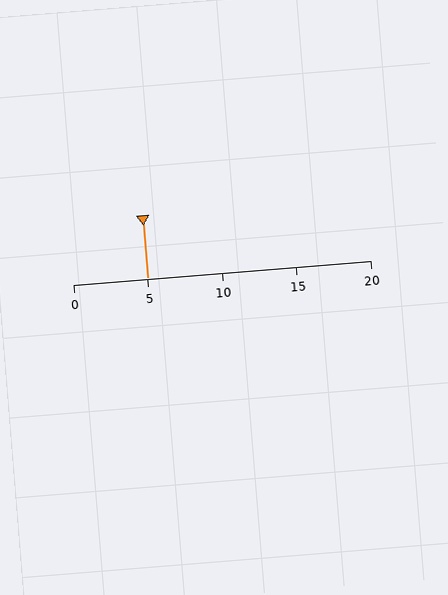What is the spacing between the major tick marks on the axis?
The major ticks are spaced 5 apart.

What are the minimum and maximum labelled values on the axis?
The axis runs from 0 to 20.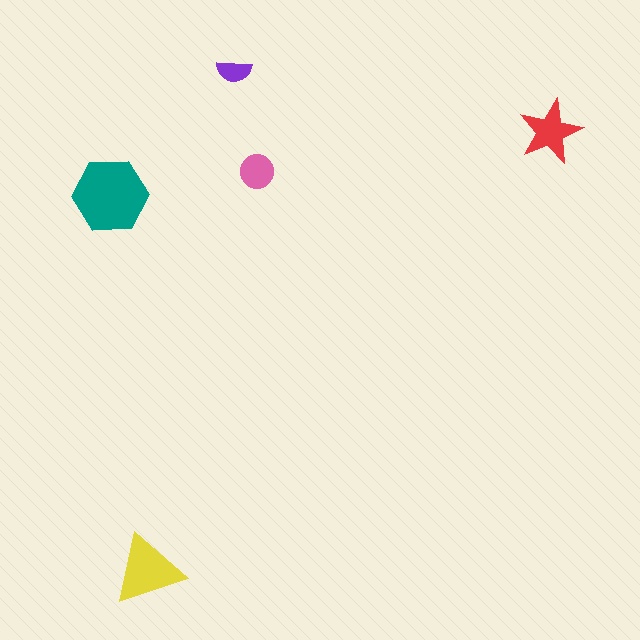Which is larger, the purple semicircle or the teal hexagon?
The teal hexagon.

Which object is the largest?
The teal hexagon.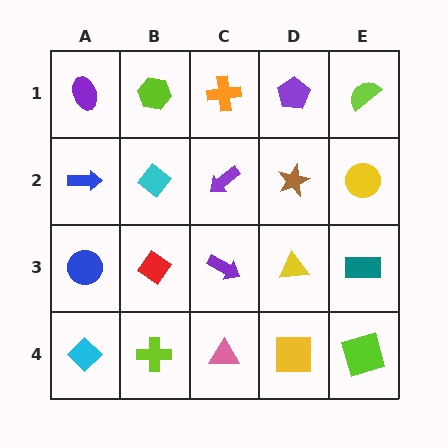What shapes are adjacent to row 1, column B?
A cyan diamond (row 2, column B), a purple ellipse (row 1, column A), an orange cross (row 1, column C).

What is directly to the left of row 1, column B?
A purple ellipse.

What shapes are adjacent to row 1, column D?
A brown star (row 2, column D), an orange cross (row 1, column C), a lime semicircle (row 1, column E).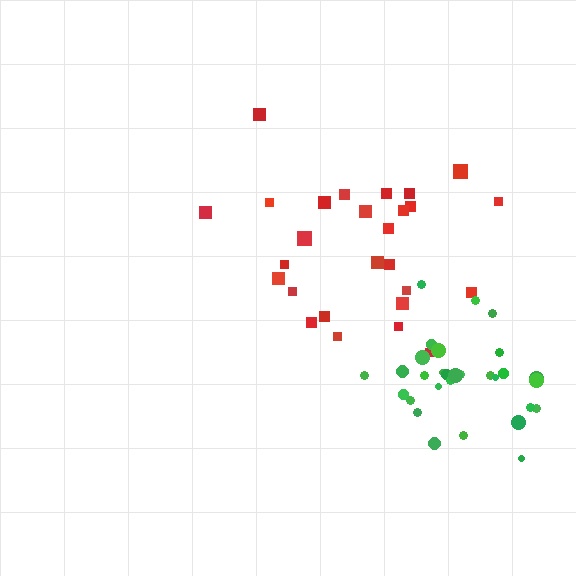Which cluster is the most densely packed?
Green.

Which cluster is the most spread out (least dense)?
Red.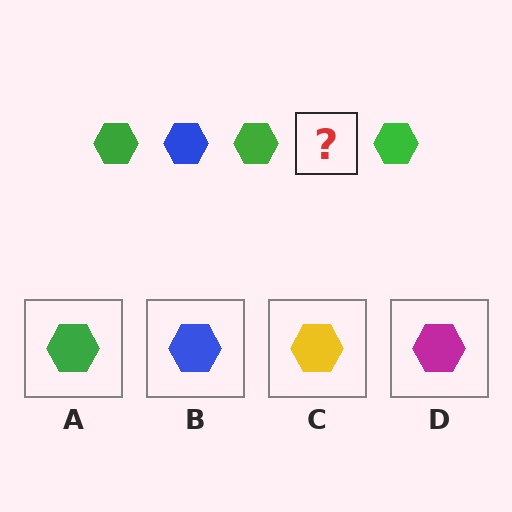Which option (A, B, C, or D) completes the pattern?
B.